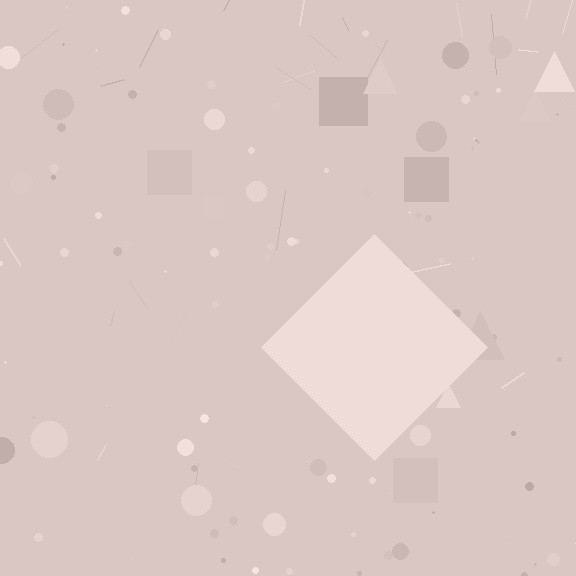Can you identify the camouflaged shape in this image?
The camouflaged shape is a diamond.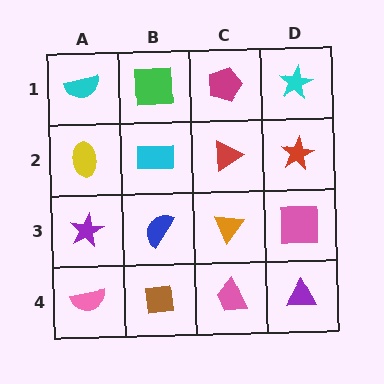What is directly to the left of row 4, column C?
A brown square.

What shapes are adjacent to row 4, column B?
A blue semicircle (row 3, column B), a pink semicircle (row 4, column A), a pink trapezoid (row 4, column C).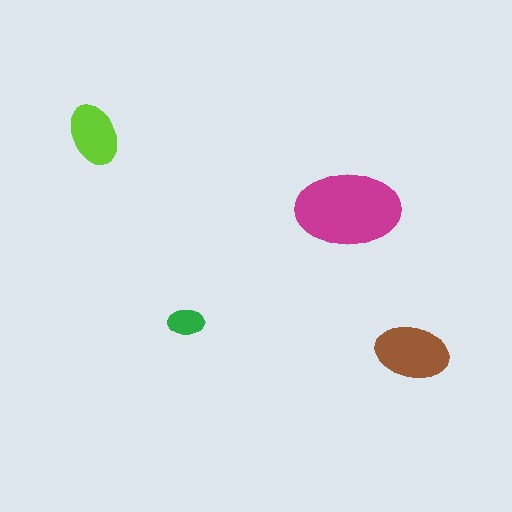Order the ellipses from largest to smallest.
the magenta one, the brown one, the lime one, the green one.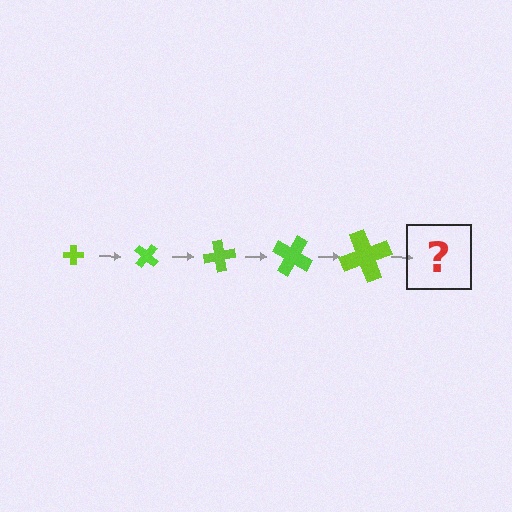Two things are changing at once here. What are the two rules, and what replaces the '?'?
The two rules are that the cross grows larger each step and it rotates 40 degrees each step. The '?' should be a cross, larger than the previous one and rotated 200 degrees from the start.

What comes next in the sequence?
The next element should be a cross, larger than the previous one and rotated 200 degrees from the start.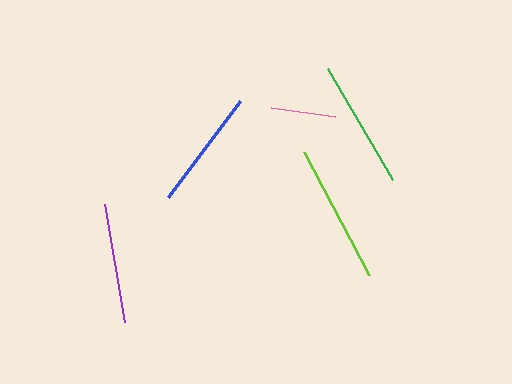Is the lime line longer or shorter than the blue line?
The lime line is longer than the blue line.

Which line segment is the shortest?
The pink line is the shortest at approximately 65 pixels.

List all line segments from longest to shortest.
From longest to shortest: lime, green, blue, purple, pink.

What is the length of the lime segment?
The lime segment is approximately 139 pixels long.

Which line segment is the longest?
The lime line is the longest at approximately 139 pixels.